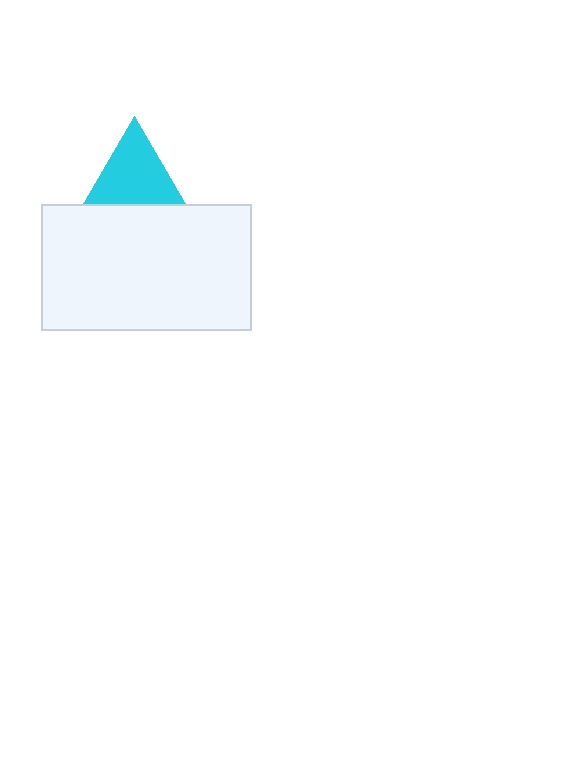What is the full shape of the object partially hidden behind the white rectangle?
The partially hidden object is a cyan triangle.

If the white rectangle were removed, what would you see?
You would see the complete cyan triangle.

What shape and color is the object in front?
The object in front is a white rectangle.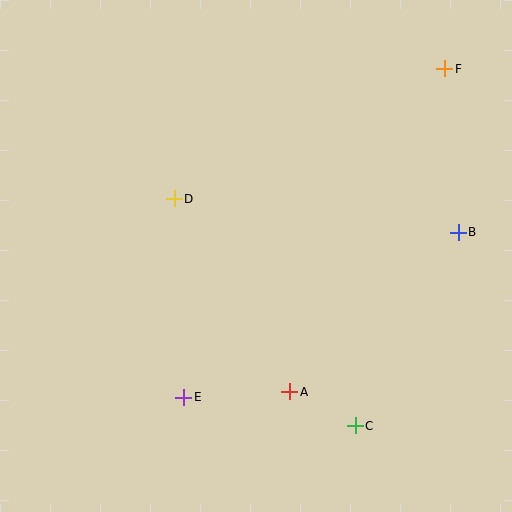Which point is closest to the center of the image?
Point D at (174, 199) is closest to the center.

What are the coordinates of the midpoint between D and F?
The midpoint between D and F is at (309, 134).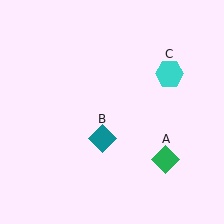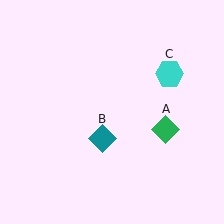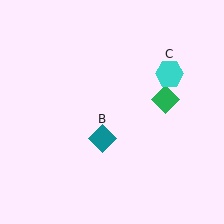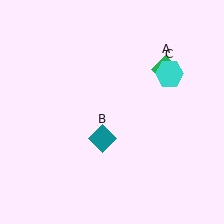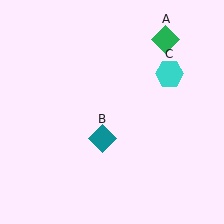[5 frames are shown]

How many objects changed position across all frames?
1 object changed position: green diamond (object A).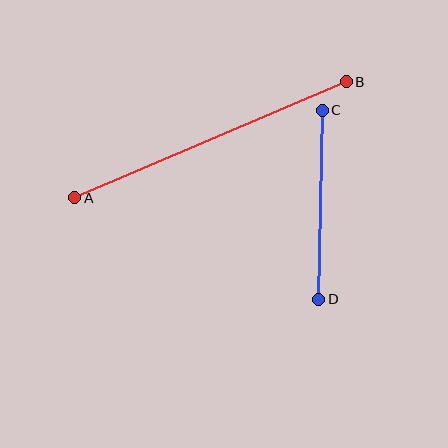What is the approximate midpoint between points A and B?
The midpoint is at approximately (211, 140) pixels.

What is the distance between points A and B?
The distance is approximately 296 pixels.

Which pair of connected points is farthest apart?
Points A and B are farthest apart.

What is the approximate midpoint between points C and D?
The midpoint is at approximately (321, 205) pixels.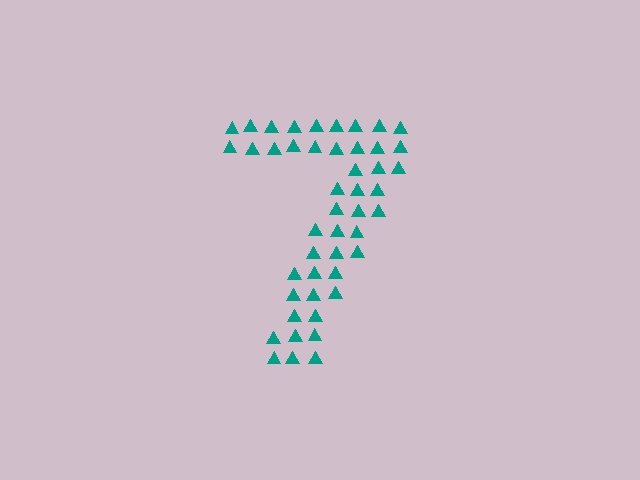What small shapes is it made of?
It is made of small triangles.